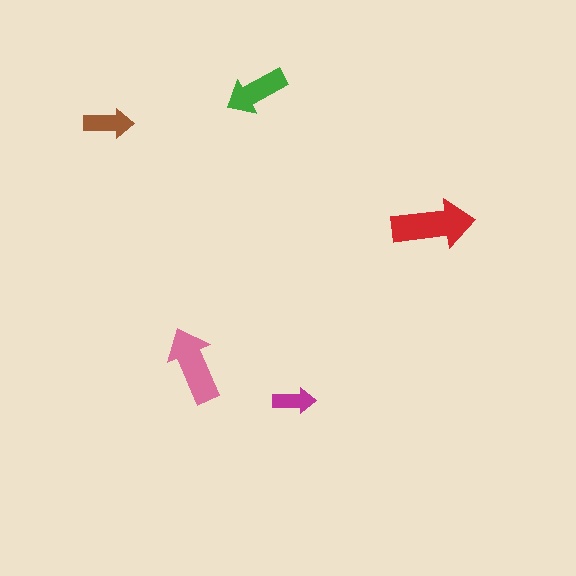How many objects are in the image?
There are 5 objects in the image.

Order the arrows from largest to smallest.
the red one, the pink one, the green one, the brown one, the magenta one.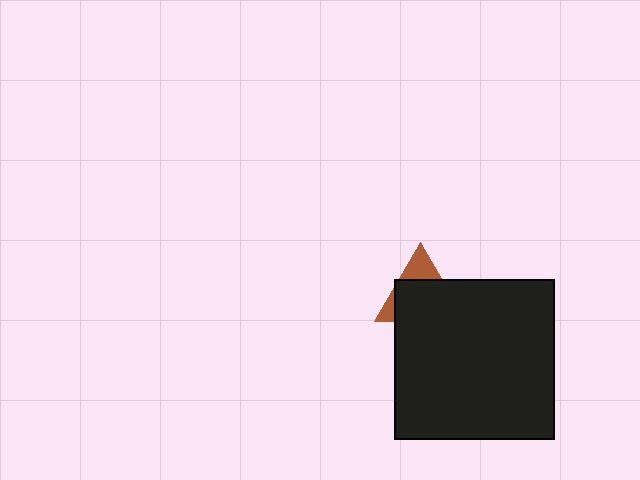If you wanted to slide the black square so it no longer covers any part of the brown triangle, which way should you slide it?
Slide it down — that is the most direct way to separate the two shapes.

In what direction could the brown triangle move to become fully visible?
The brown triangle could move up. That would shift it out from behind the black square entirely.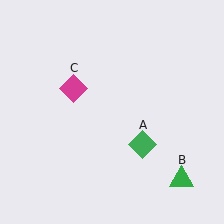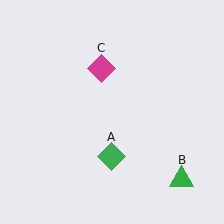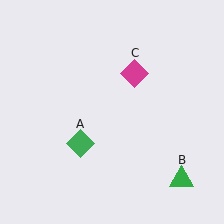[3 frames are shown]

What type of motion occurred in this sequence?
The green diamond (object A), magenta diamond (object C) rotated clockwise around the center of the scene.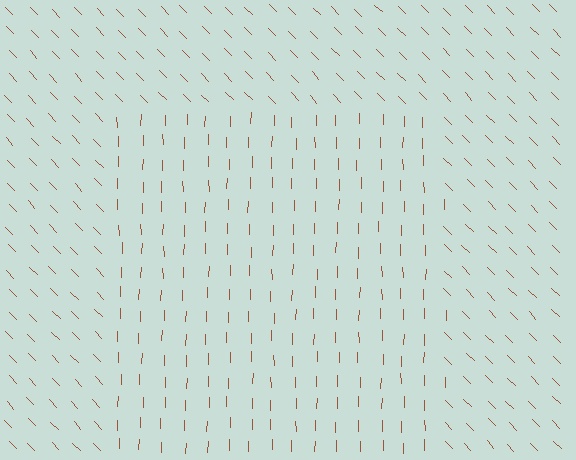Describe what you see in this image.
The image is filled with small brown line segments. A rectangle region in the image has lines oriented differently from the surrounding lines, creating a visible texture boundary.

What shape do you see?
I see a rectangle.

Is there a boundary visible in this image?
Yes, there is a texture boundary formed by a change in line orientation.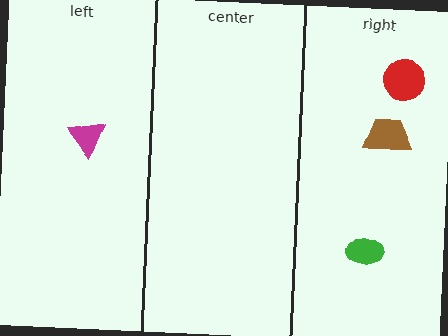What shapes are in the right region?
The brown trapezoid, the green ellipse, the red circle.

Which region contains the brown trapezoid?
The right region.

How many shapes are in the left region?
1.